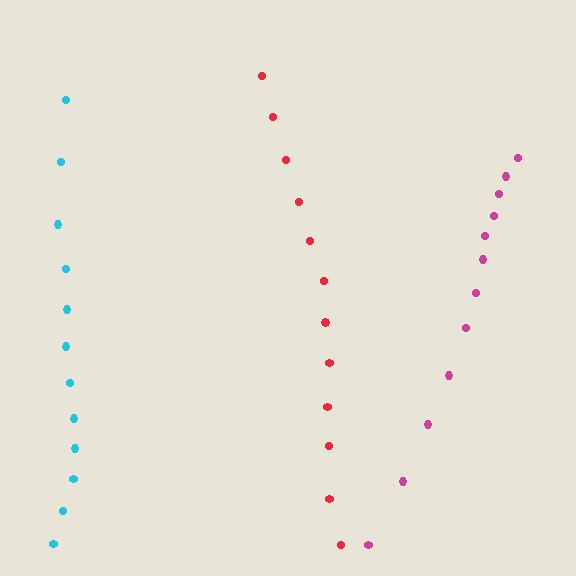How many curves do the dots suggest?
There are 3 distinct paths.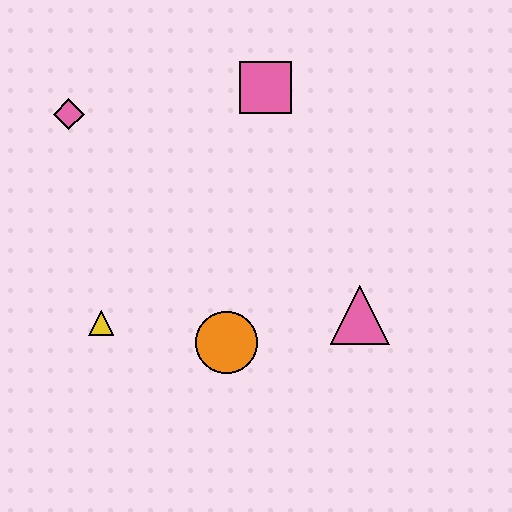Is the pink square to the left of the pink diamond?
No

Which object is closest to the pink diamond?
The pink square is closest to the pink diamond.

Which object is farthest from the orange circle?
The pink diamond is farthest from the orange circle.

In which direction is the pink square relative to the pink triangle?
The pink square is above the pink triangle.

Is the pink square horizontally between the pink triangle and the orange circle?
Yes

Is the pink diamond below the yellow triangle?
No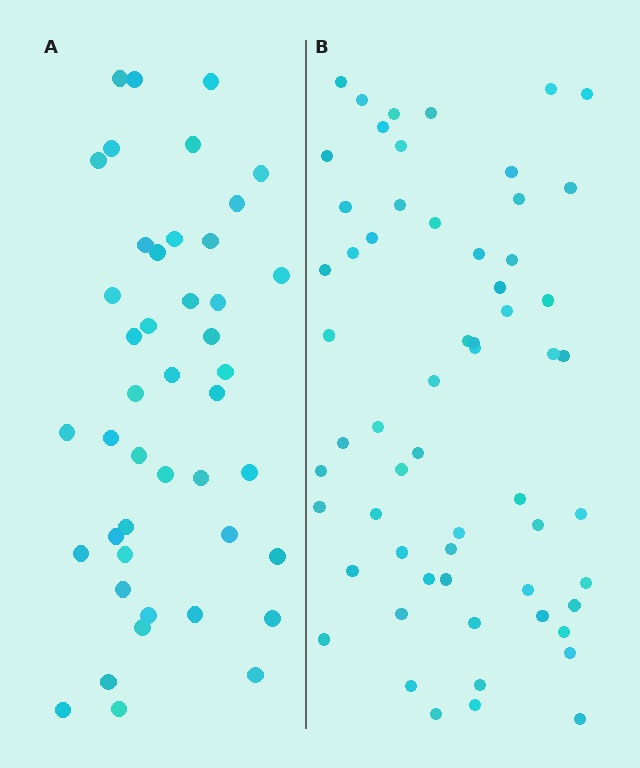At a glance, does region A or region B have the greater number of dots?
Region B (the right region) has more dots.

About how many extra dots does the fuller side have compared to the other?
Region B has approximately 15 more dots than region A.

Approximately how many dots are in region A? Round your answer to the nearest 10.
About 40 dots. (The exact count is 44, which rounds to 40.)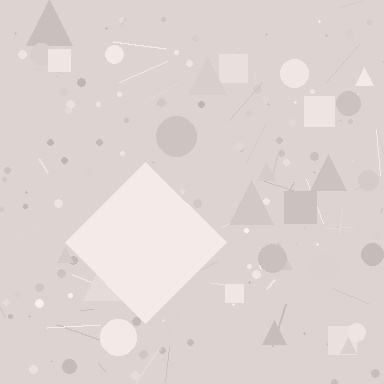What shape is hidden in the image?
A diamond is hidden in the image.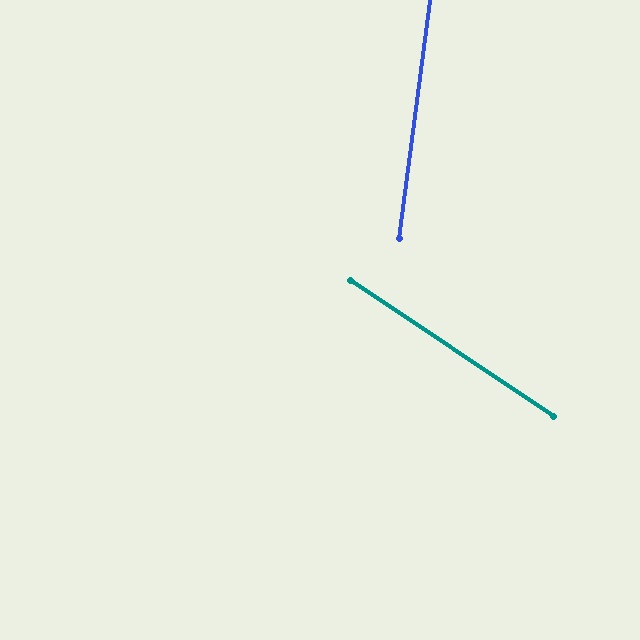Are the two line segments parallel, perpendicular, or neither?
Neither parallel nor perpendicular — they differ by about 63°.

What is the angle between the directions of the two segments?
Approximately 63 degrees.